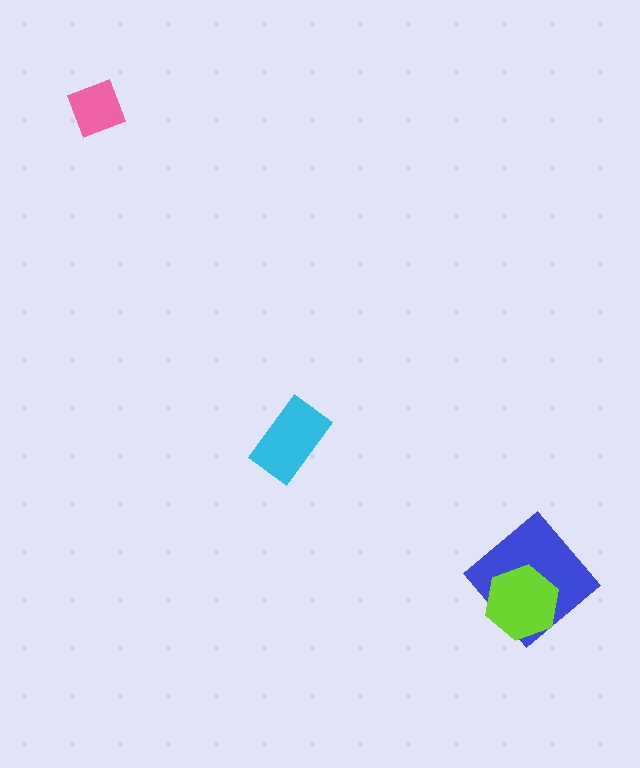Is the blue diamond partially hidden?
Yes, it is partially covered by another shape.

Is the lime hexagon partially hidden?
No, no other shape covers it.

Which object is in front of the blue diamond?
The lime hexagon is in front of the blue diamond.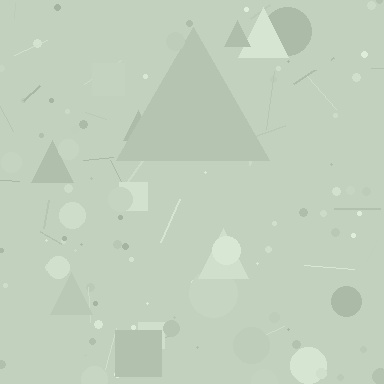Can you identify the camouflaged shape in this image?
The camouflaged shape is a triangle.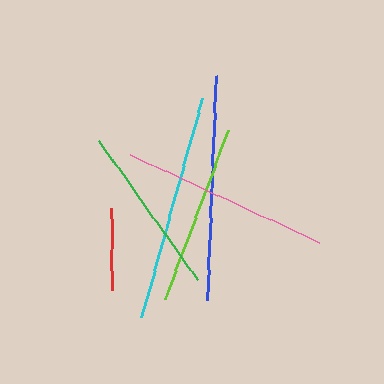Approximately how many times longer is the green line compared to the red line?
The green line is approximately 2.1 times the length of the red line.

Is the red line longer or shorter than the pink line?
The pink line is longer than the red line.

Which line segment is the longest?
The cyan line is the longest at approximately 227 pixels.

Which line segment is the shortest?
The red line is the shortest at approximately 82 pixels.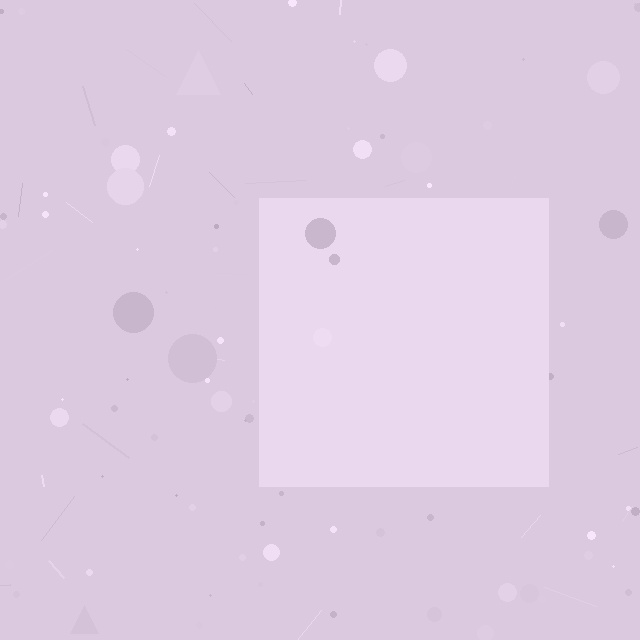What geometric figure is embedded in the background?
A square is embedded in the background.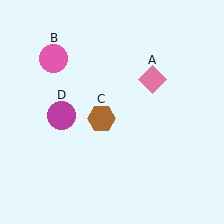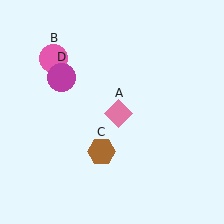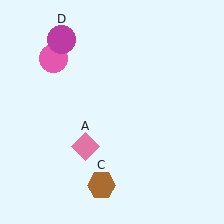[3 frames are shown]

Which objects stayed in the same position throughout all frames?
Pink circle (object B) remained stationary.